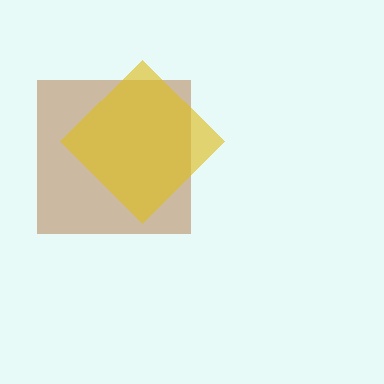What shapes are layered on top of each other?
The layered shapes are: a brown square, a yellow diamond.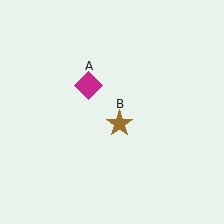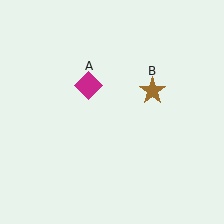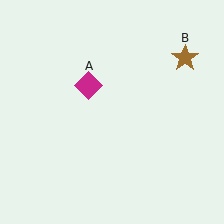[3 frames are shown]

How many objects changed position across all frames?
1 object changed position: brown star (object B).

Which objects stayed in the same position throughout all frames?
Magenta diamond (object A) remained stationary.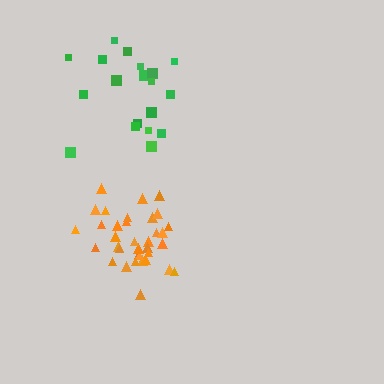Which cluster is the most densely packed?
Orange.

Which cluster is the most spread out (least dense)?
Green.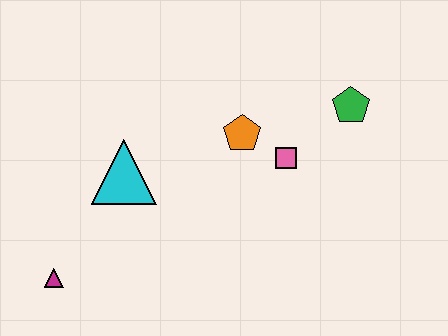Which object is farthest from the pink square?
The magenta triangle is farthest from the pink square.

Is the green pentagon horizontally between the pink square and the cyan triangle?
No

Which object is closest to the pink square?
The orange pentagon is closest to the pink square.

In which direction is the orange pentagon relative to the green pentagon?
The orange pentagon is to the left of the green pentagon.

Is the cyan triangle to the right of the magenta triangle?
Yes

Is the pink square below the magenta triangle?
No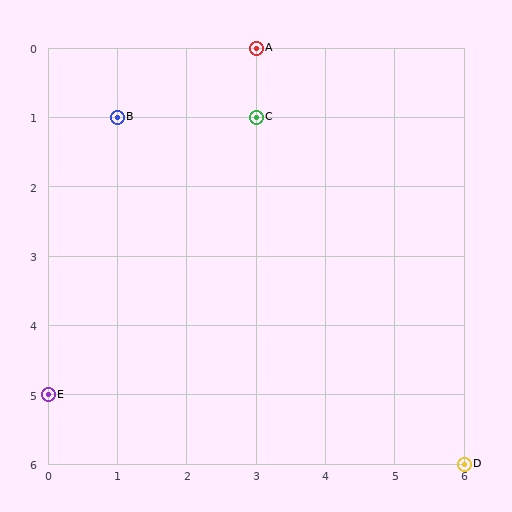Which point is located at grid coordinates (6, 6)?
Point D is at (6, 6).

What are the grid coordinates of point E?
Point E is at grid coordinates (0, 5).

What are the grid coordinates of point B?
Point B is at grid coordinates (1, 1).